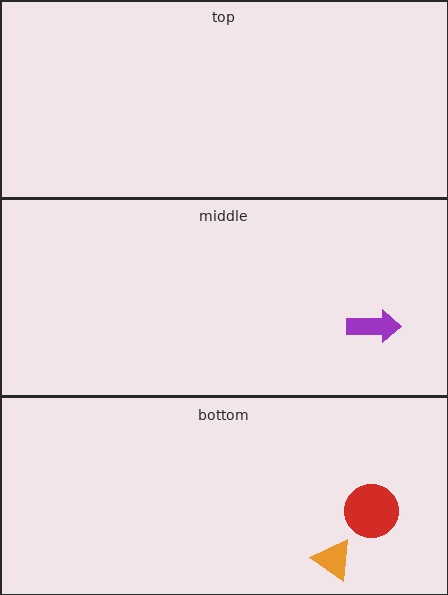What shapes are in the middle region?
The purple arrow.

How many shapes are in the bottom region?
2.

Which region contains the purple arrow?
The middle region.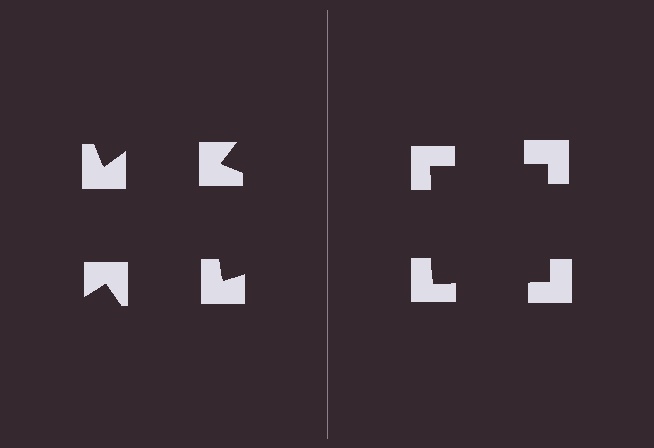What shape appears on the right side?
An illusory square.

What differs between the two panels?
The notched squares are positioned identically on both sides; only the wedge orientations differ. On the right they align to a square; on the left they are misaligned.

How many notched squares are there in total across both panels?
8 — 4 on each side.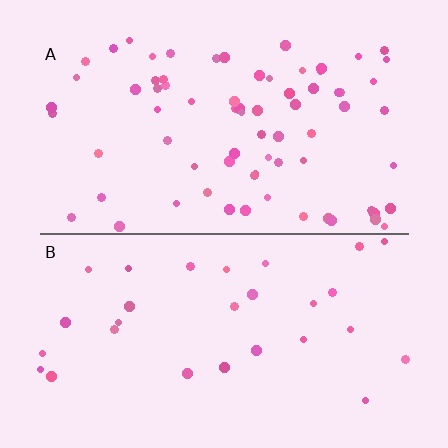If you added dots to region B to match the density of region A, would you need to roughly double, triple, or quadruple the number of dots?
Approximately double.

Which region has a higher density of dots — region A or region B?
A (the top).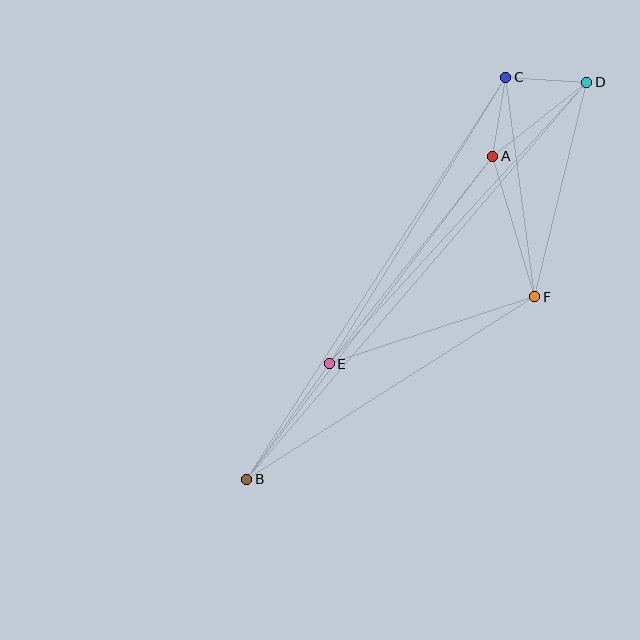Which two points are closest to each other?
Points A and C are closest to each other.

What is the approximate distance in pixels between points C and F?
The distance between C and F is approximately 222 pixels.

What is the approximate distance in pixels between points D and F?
The distance between D and F is approximately 221 pixels.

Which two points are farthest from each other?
Points B and D are farthest from each other.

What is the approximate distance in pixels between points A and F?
The distance between A and F is approximately 147 pixels.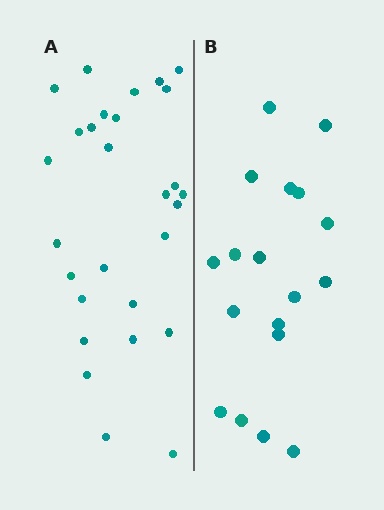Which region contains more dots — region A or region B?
Region A (the left region) has more dots.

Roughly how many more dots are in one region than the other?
Region A has roughly 10 or so more dots than region B.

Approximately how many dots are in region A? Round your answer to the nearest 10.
About 30 dots. (The exact count is 28, which rounds to 30.)